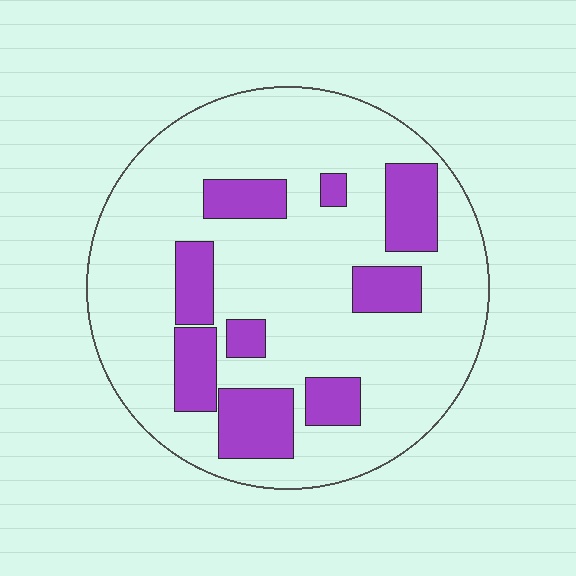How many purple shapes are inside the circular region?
9.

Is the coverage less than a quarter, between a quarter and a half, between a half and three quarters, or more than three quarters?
Less than a quarter.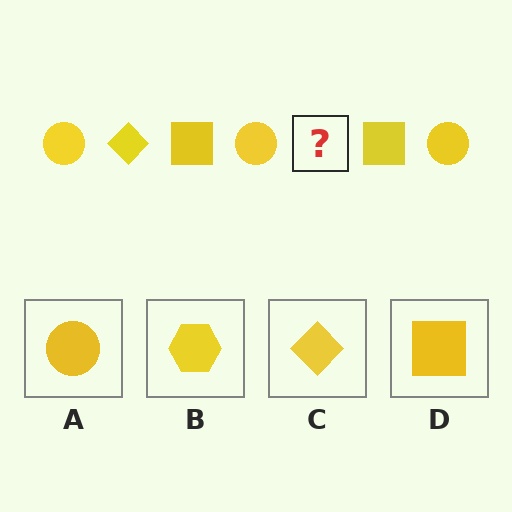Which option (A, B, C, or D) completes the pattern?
C.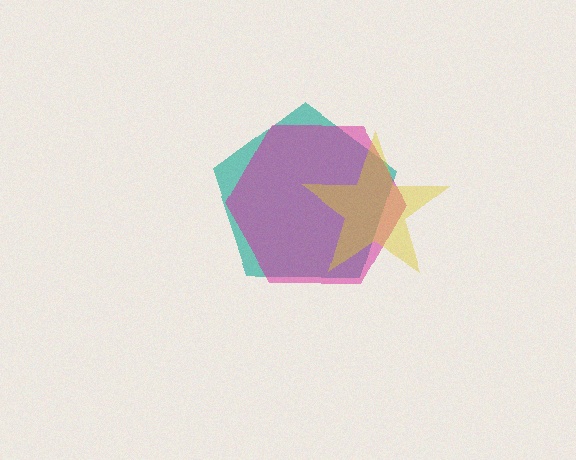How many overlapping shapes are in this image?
There are 3 overlapping shapes in the image.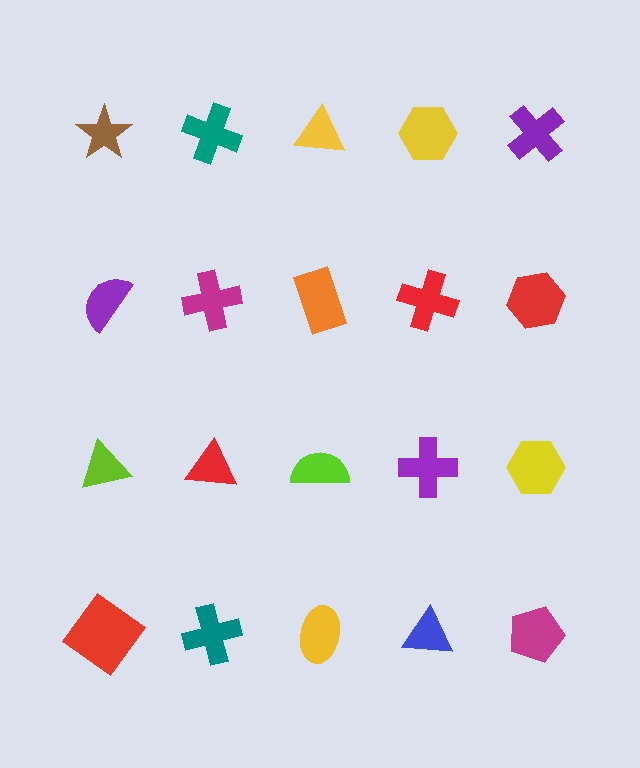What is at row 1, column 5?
A purple cross.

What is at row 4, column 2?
A teal cross.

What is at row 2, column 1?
A purple semicircle.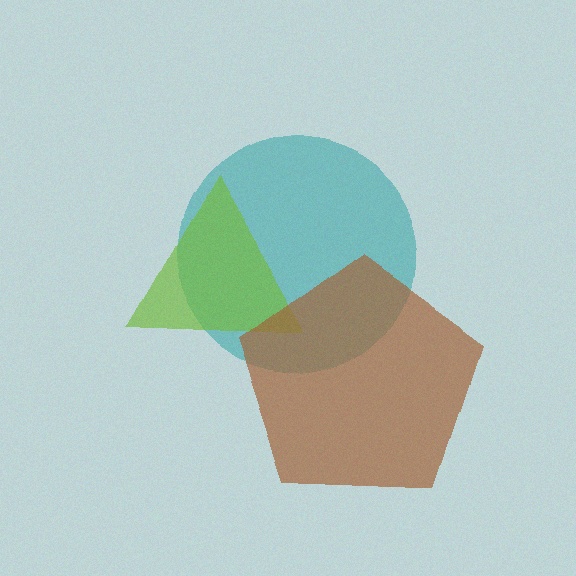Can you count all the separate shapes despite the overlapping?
Yes, there are 3 separate shapes.